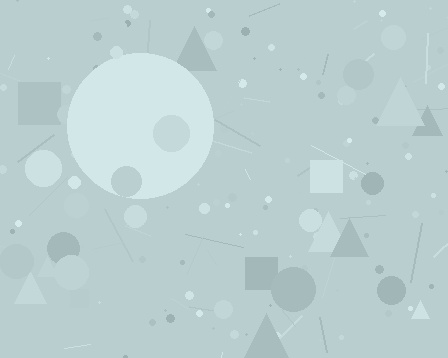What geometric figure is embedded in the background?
A circle is embedded in the background.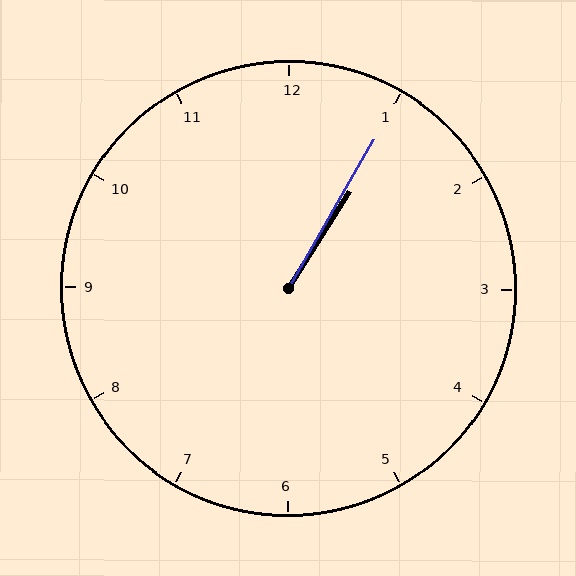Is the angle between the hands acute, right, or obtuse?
It is acute.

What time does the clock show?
1:05.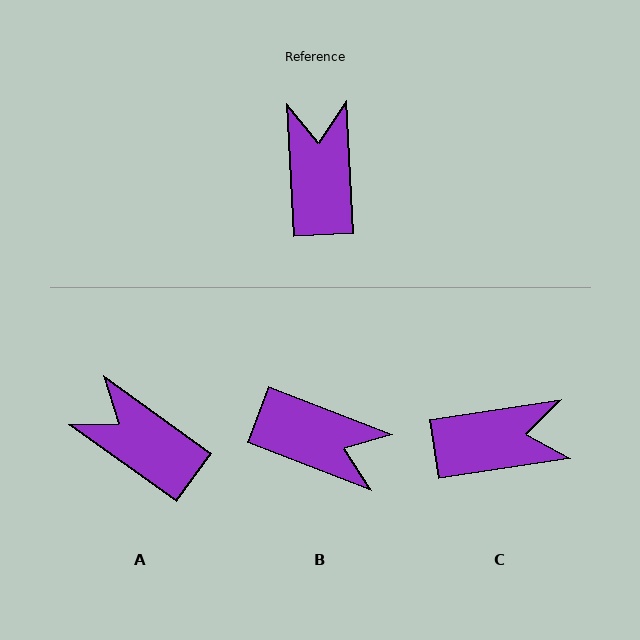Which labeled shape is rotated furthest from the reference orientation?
B, about 114 degrees away.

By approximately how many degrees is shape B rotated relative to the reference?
Approximately 114 degrees clockwise.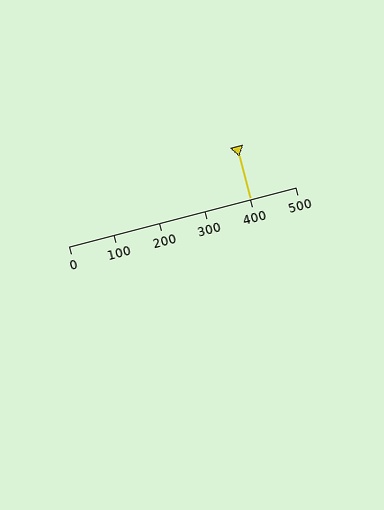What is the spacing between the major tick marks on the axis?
The major ticks are spaced 100 apart.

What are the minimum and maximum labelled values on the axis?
The axis runs from 0 to 500.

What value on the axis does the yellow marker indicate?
The marker indicates approximately 400.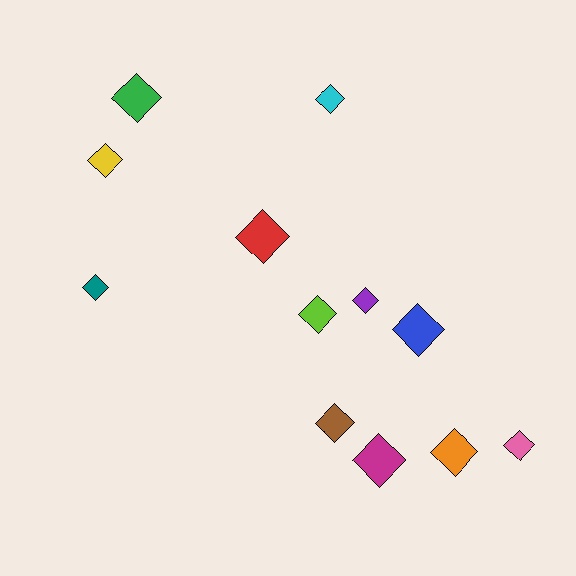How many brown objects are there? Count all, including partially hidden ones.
There is 1 brown object.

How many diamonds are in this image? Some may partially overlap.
There are 12 diamonds.